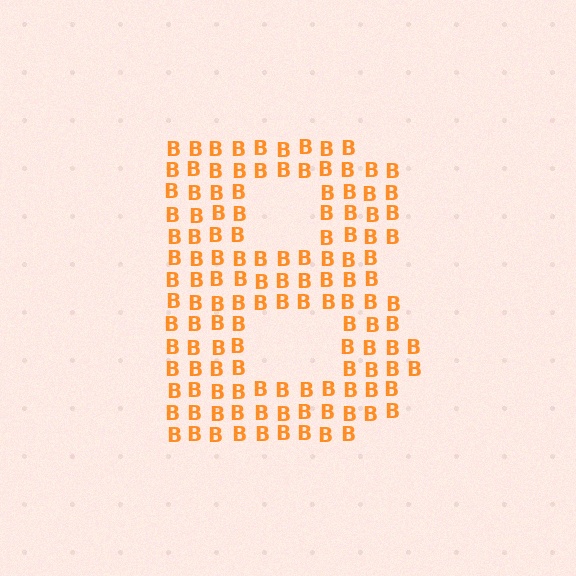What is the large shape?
The large shape is the letter B.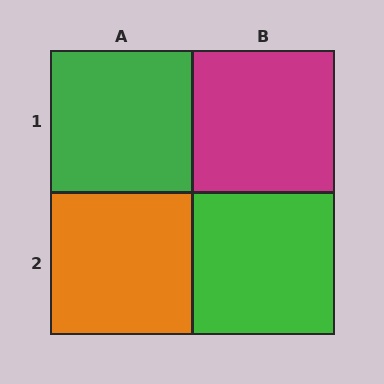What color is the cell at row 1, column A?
Green.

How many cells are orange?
1 cell is orange.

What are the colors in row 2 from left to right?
Orange, green.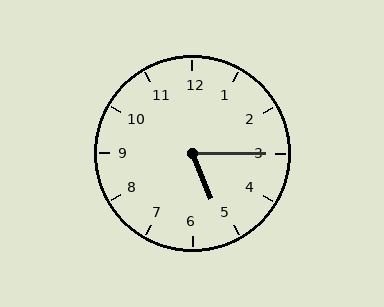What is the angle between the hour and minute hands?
Approximately 68 degrees.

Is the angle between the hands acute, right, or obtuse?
It is acute.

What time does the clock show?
5:15.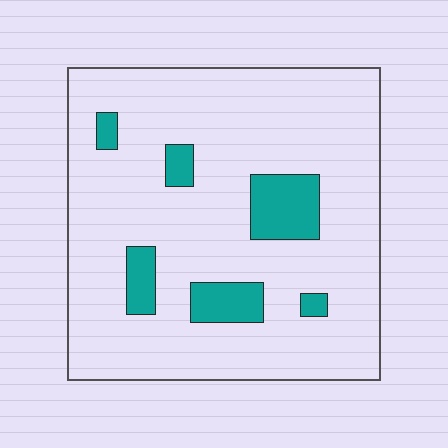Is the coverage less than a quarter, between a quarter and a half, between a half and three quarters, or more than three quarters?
Less than a quarter.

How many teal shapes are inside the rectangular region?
6.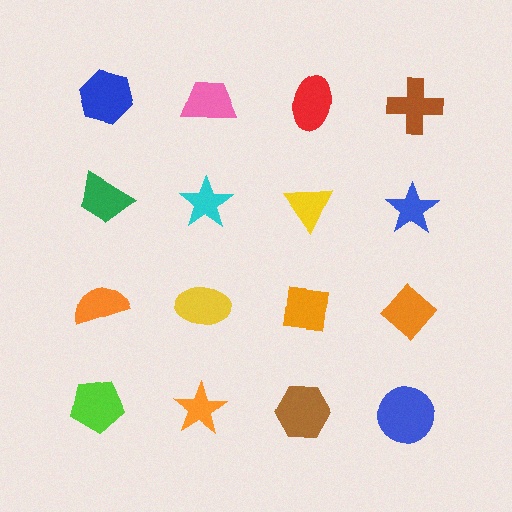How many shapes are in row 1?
4 shapes.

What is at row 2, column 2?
A cyan star.